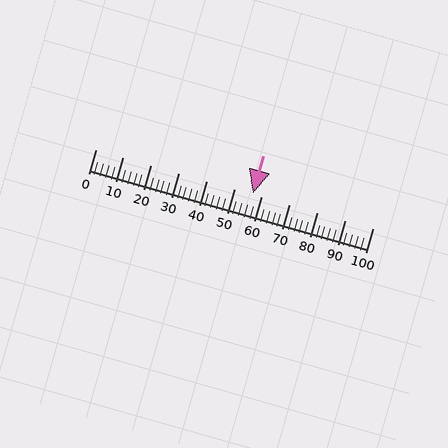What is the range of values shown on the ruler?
The ruler shows values from 0 to 100.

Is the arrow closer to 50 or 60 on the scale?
The arrow is closer to 60.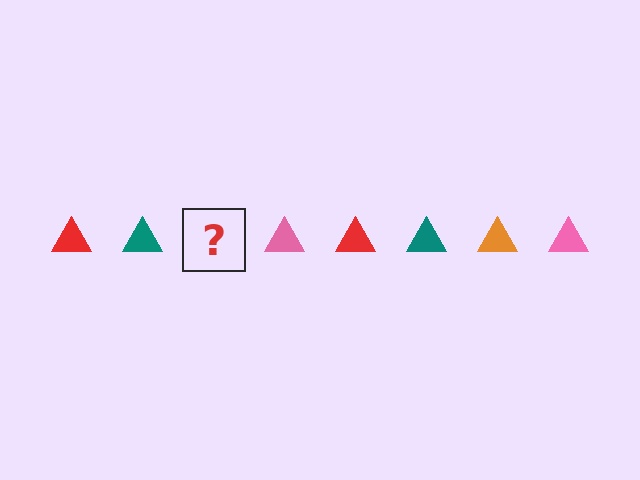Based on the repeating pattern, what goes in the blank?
The blank should be an orange triangle.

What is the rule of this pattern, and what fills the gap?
The rule is that the pattern cycles through red, teal, orange, pink triangles. The gap should be filled with an orange triangle.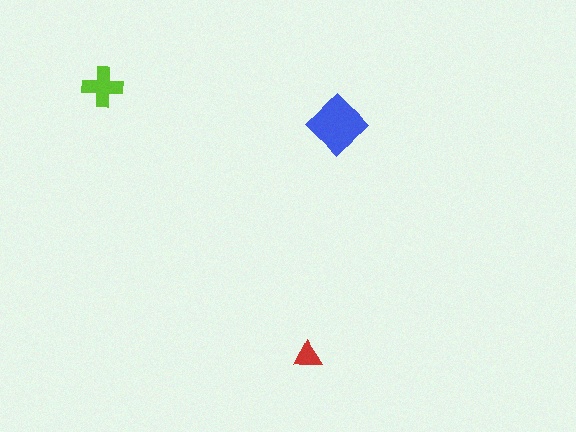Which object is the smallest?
The red triangle.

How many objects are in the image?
There are 3 objects in the image.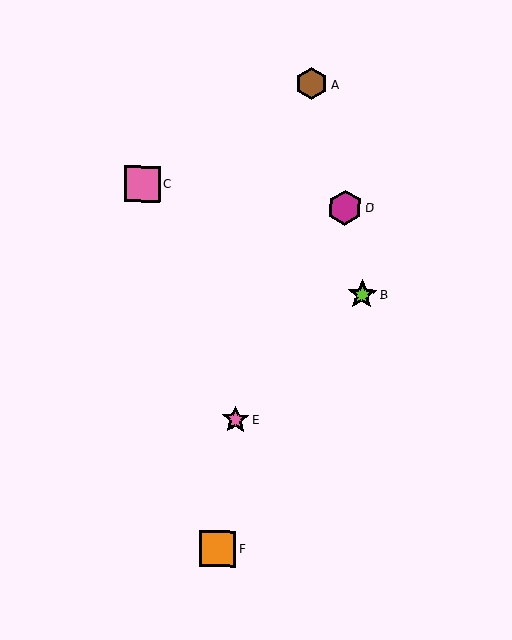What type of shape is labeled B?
Shape B is a lime star.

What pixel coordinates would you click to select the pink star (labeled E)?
Click at (235, 419) to select the pink star E.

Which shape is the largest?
The orange square (labeled F) is the largest.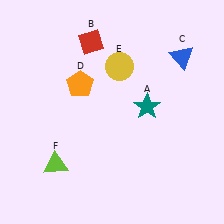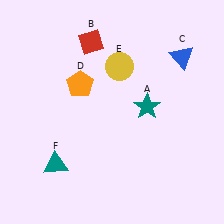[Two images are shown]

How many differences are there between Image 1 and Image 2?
There is 1 difference between the two images.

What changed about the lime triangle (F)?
In Image 1, F is lime. In Image 2, it changed to teal.